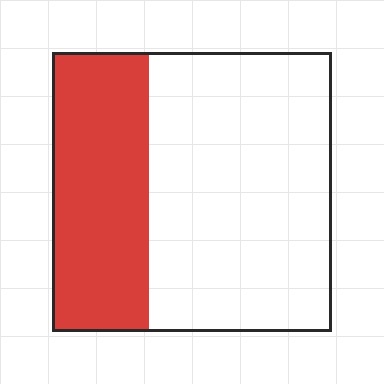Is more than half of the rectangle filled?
No.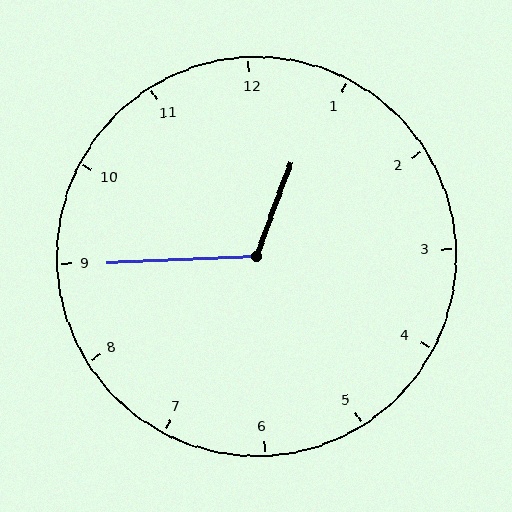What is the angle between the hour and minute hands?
Approximately 112 degrees.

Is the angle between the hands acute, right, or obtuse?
It is obtuse.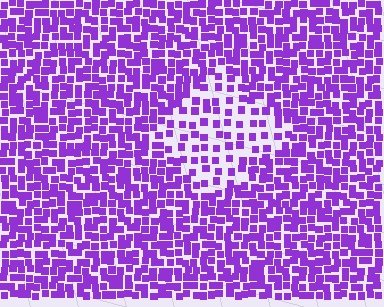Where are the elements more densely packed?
The elements are more densely packed outside the diamond boundary.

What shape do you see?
I see a diamond.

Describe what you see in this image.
The image contains small purple elements arranged at two different densities. A diamond-shaped region is visible where the elements are less densely packed than the surrounding area.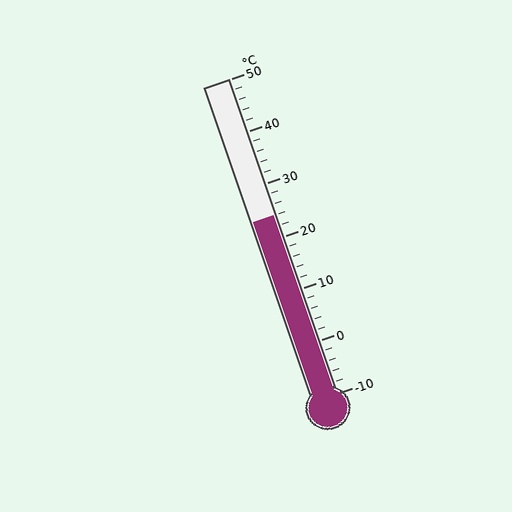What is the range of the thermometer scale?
The thermometer scale ranges from -10°C to 50°C.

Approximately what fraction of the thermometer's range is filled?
The thermometer is filled to approximately 55% of its range.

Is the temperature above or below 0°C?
The temperature is above 0°C.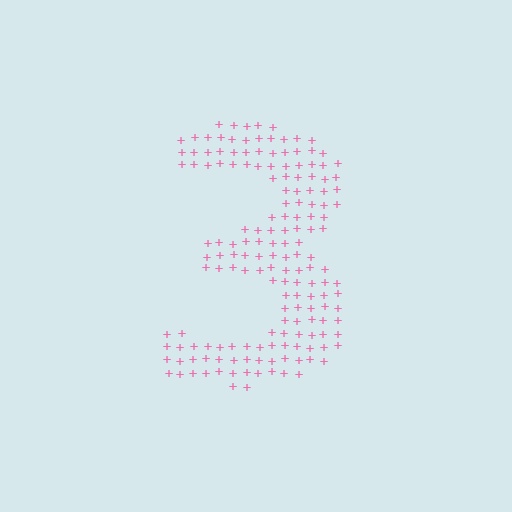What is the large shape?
The large shape is the digit 3.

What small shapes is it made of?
It is made of small plus signs.